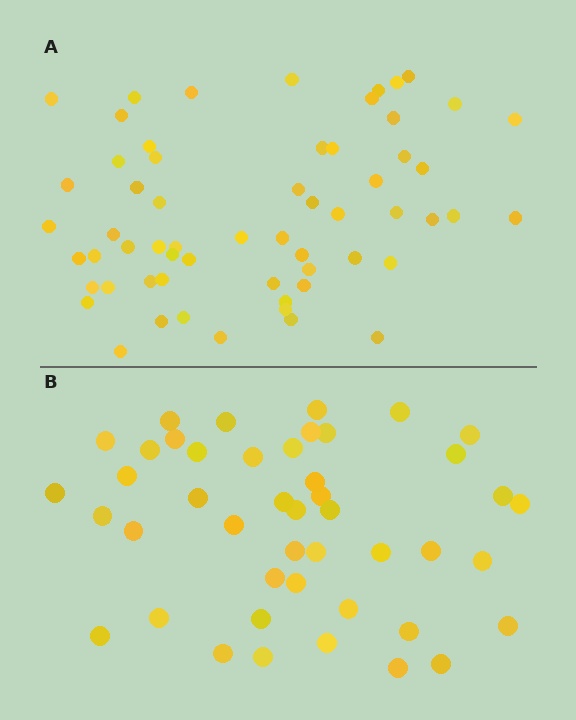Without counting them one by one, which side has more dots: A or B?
Region A (the top region) has more dots.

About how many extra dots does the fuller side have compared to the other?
Region A has approximately 15 more dots than region B.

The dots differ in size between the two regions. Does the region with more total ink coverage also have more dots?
No. Region B has more total ink coverage because its dots are larger, but region A actually contains more individual dots. Total area can be misleading — the number of items is what matters here.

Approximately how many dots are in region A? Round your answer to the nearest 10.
About 60 dots.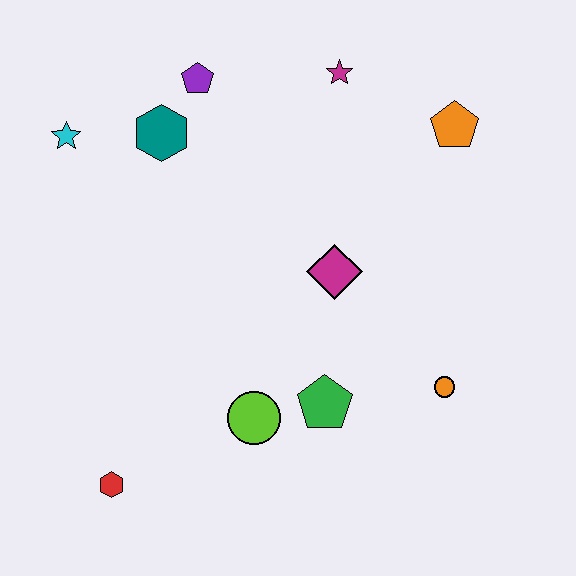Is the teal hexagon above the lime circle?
Yes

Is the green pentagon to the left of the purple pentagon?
No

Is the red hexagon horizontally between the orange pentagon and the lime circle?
No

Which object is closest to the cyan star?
The teal hexagon is closest to the cyan star.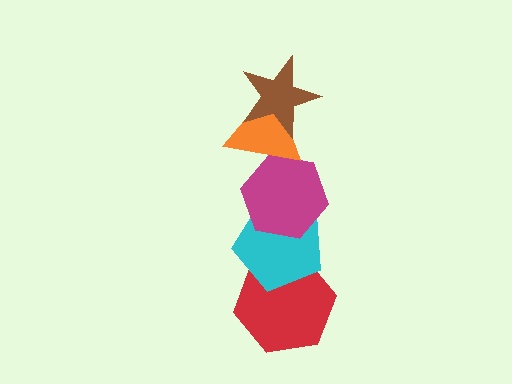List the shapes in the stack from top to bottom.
From top to bottom: the brown star, the orange triangle, the magenta hexagon, the cyan pentagon, the red hexagon.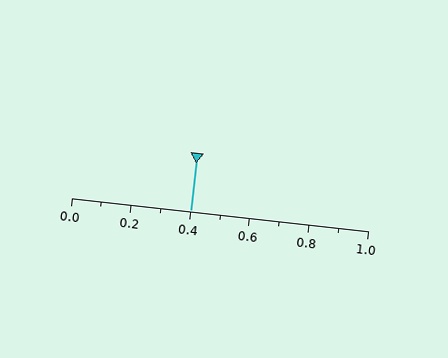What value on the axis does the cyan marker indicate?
The marker indicates approximately 0.4.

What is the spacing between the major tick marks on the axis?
The major ticks are spaced 0.2 apart.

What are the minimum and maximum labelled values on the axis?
The axis runs from 0.0 to 1.0.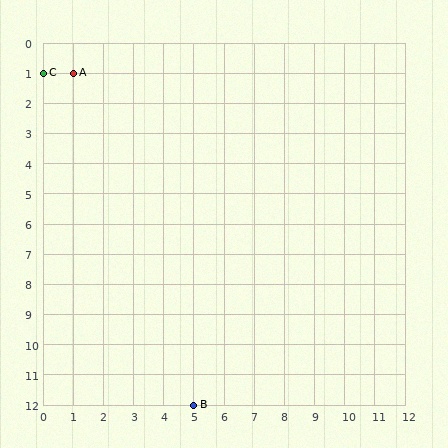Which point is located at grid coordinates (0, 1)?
Point C is at (0, 1).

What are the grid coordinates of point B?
Point B is at grid coordinates (5, 12).